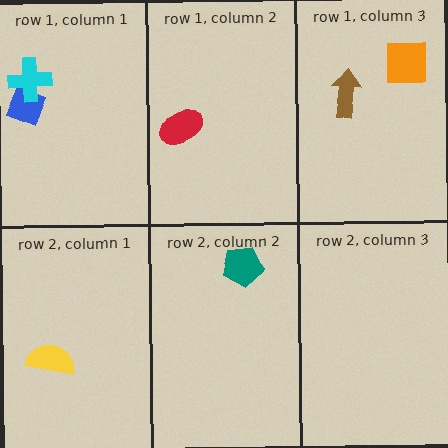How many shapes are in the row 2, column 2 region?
1.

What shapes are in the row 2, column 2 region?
The teal pentagon.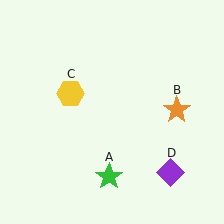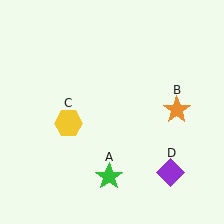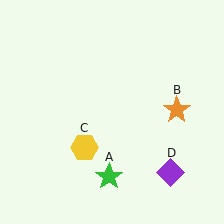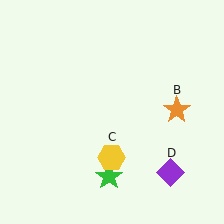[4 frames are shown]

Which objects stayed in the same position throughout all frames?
Green star (object A) and orange star (object B) and purple diamond (object D) remained stationary.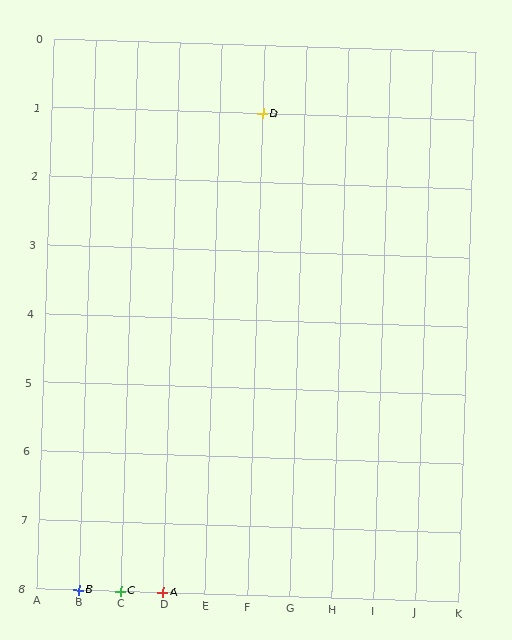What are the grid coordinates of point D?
Point D is at grid coordinates (F, 1).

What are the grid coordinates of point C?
Point C is at grid coordinates (C, 8).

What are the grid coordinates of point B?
Point B is at grid coordinates (B, 8).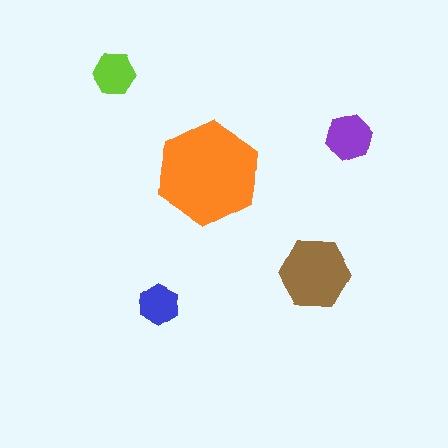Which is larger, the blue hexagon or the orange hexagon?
The orange one.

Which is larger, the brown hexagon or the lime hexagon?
The brown one.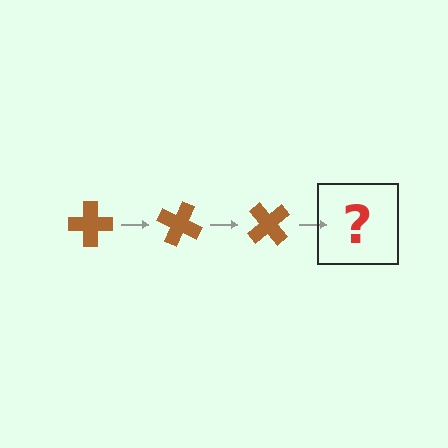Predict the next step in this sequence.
The next step is a brown cross rotated 75 degrees.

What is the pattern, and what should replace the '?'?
The pattern is that the cross rotates 25 degrees each step. The '?' should be a brown cross rotated 75 degrees.